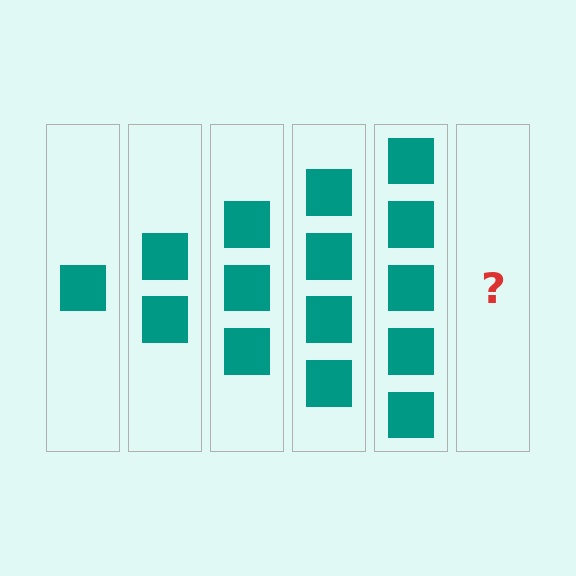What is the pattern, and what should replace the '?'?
The pattern is that each step adds one more square. The '?' should be 6 squares.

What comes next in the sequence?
The next element should be 6 squares.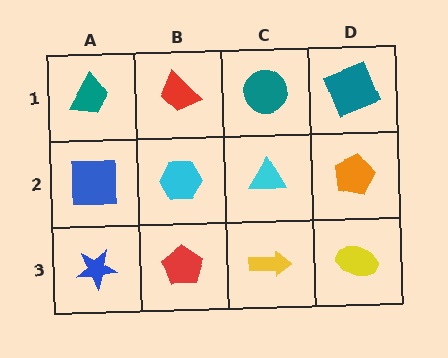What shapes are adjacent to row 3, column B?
A cyan hexagon (row 2, column B), a blue star (row 3, column A), a yellow arrow (row 3, column C).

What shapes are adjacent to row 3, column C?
A cyan triangle (row 2, column C), a red pentagon (row 3, column B), a yellow ellipse (row 3, column D).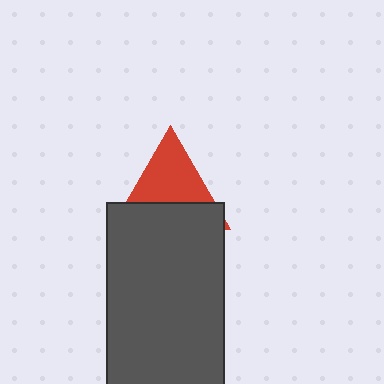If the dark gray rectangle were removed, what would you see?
You would see the complete red triangle.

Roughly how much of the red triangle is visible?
About half of it is visible (roughly 54%).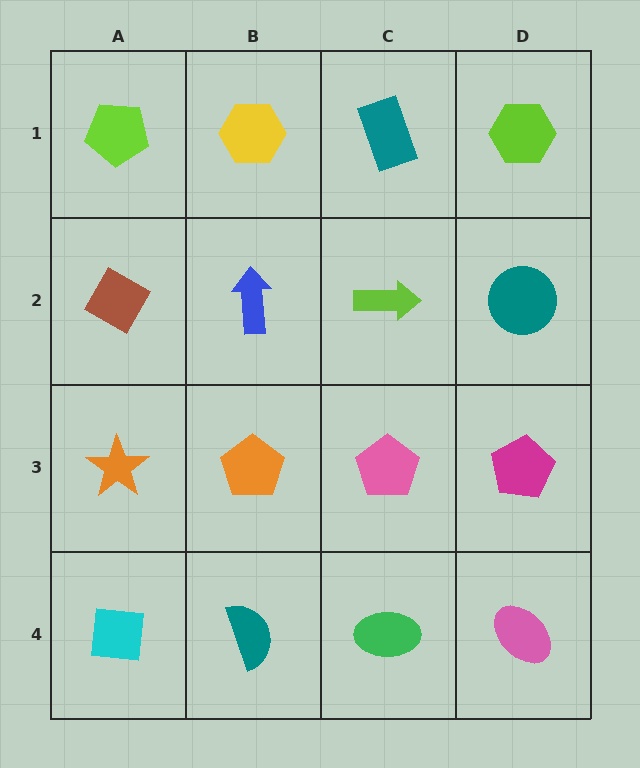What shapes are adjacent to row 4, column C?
A pink pentagon (row 3, column C), a teal semicircle (row 4, column B), a pink ellipse (row 4, column D).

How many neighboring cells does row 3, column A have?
3.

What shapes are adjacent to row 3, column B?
A blue arrow (row 2, column B), a teal semicircle (row 4, column B), an orange star (row 3, column A), a pink pentagon (row 3, column C).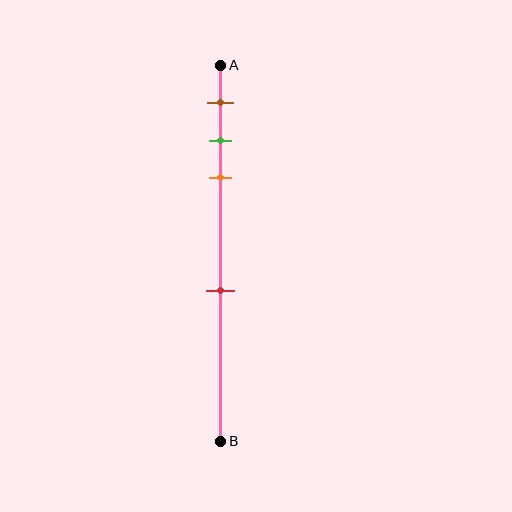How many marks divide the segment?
There are 4 marks dividing the segment.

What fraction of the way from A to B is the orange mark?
The orange mark is approximately 30% (0.3) of the way from A to B.